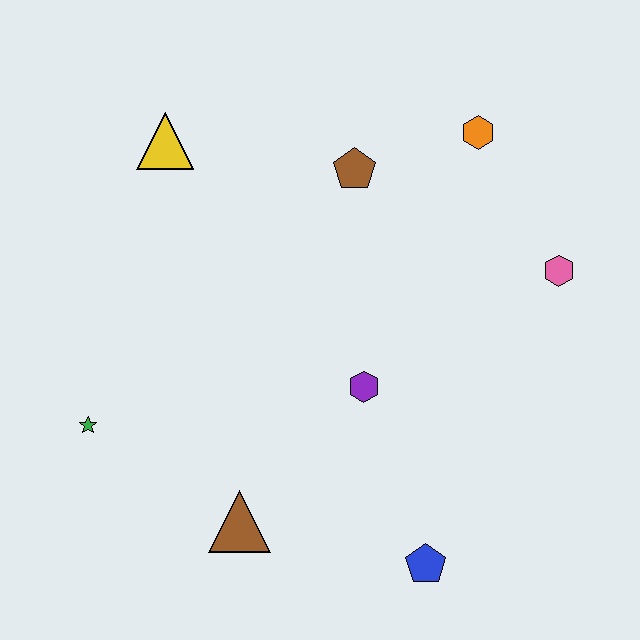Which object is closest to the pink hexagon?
The orange hexagon is closest to the pink hexagon.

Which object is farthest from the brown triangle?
The orange hexagon is farthest from the brown triangle.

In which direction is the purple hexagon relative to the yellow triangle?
The purple hexagon is below the yellow triangle.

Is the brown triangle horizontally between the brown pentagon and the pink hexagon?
No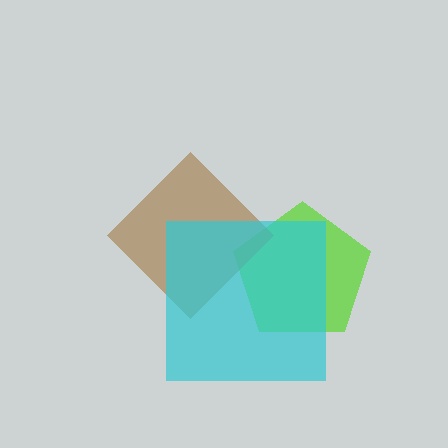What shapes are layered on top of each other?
The layered shapes are: a lime pentagon, a brown diamond, a cyan square.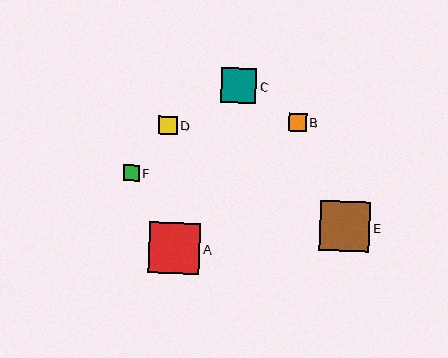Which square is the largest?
Square A is the largest with a size of approximately 51 pixels.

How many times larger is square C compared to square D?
Square C is approximately 1.9 times the size of square D.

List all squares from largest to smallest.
From largest to smallest: A, E, C, D, B, F.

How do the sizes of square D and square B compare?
Square D and square B are approximately the same size.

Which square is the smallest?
Square F is the smallest with a size of approximately 16 pixels.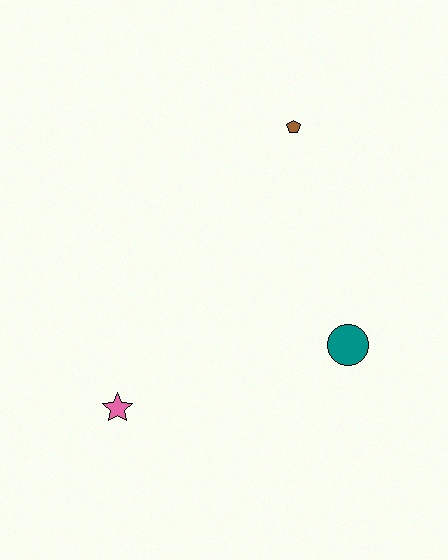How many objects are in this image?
There are 3 objects.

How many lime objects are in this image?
There are no lime objects.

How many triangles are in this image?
There are no triangles.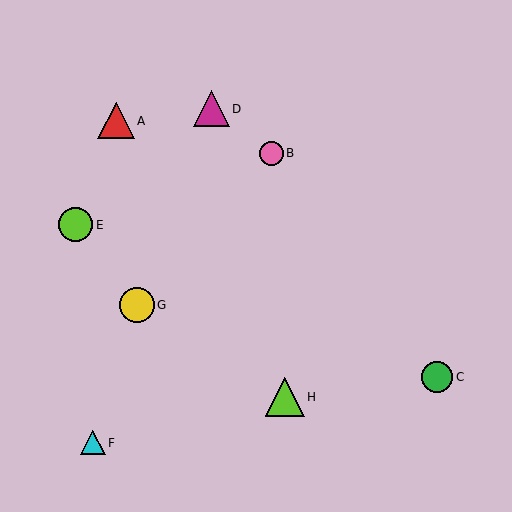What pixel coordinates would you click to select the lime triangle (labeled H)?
Click at (285, 397) to select the lime triangle H.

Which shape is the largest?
The lime triangle (labeled H) is the largest.